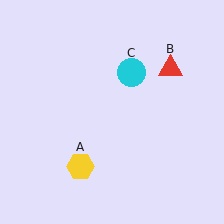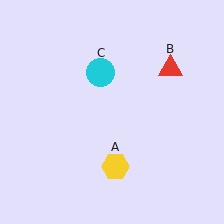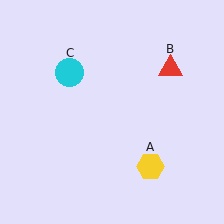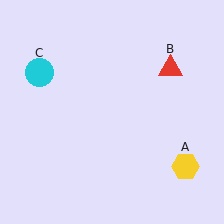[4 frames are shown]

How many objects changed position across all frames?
2 objects changed position: yellow hexagon (object A), cyan circle (object C).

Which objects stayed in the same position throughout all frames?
Red triangle (object B) remained stationary.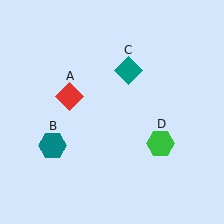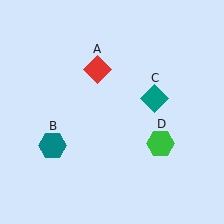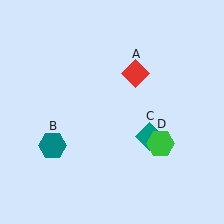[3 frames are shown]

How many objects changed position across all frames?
2 objects changed position: red diamond (object A), teal diamond (object C).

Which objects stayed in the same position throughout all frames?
Teal hexagon (object B) and green hexagon (object D) remained stationary.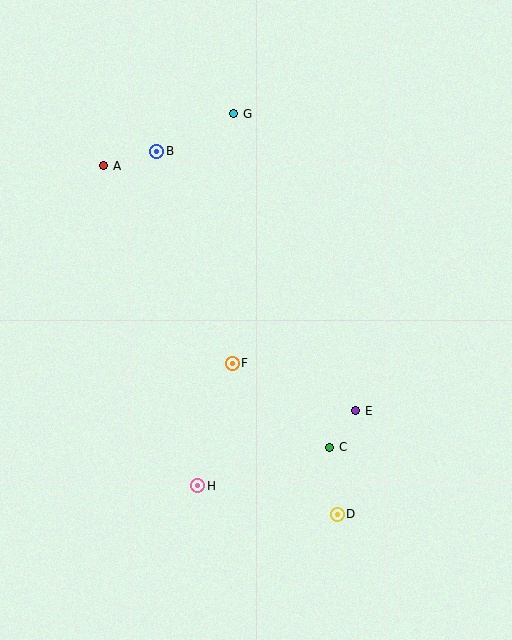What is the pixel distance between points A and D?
The distance between A and D is 420 pixels.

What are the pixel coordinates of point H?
Point H is at (198, 486).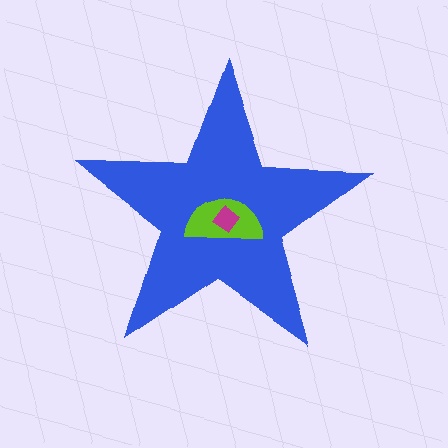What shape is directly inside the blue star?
The lime semicircle.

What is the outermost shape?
The blue star.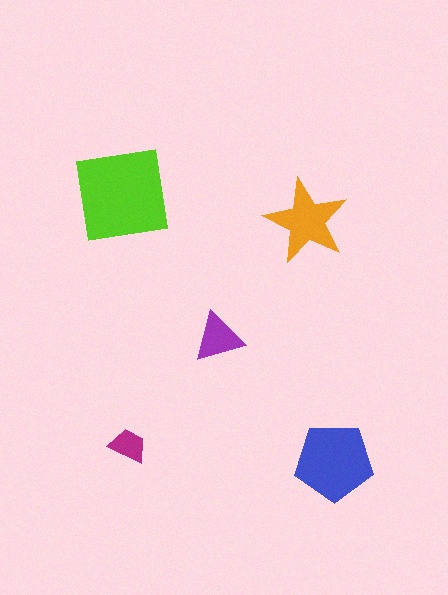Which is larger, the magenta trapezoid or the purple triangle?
The purple triangle.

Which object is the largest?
The lime square.